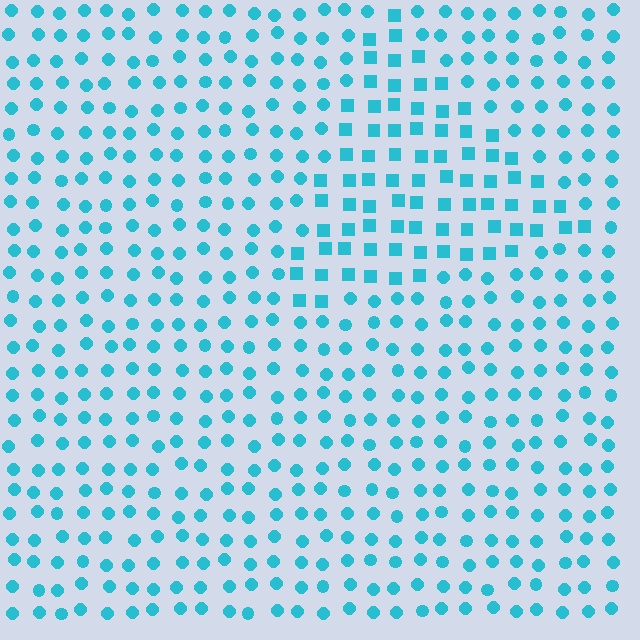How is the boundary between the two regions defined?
The boundary is defined by a change in element shape: squares inside vs. circles outside. All elements share the same color and spacing.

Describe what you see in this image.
The image is filled with small cyan elements arranged in a uniform grid. A triangle-shaped region contains squares, while the surrounding area contains circles. The boundary is defined purely by the change in element shape.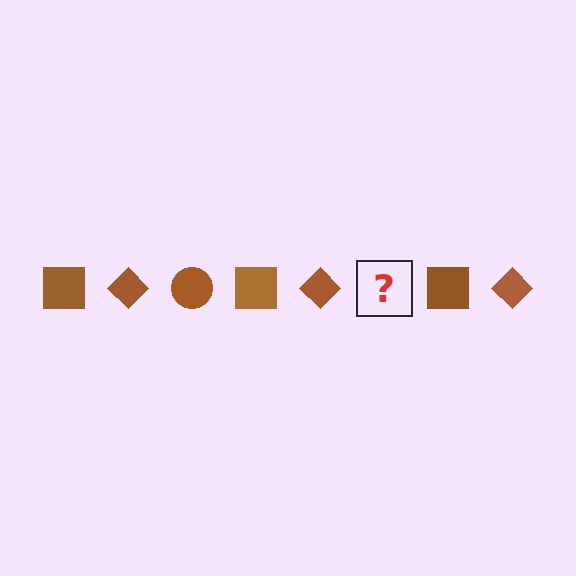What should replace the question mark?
The question mark should be replaced with a brown circle.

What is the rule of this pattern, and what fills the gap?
The rule is that the pattern cycles through square, diamond, circle shapes in brown. The gap should be filled with a brown circle.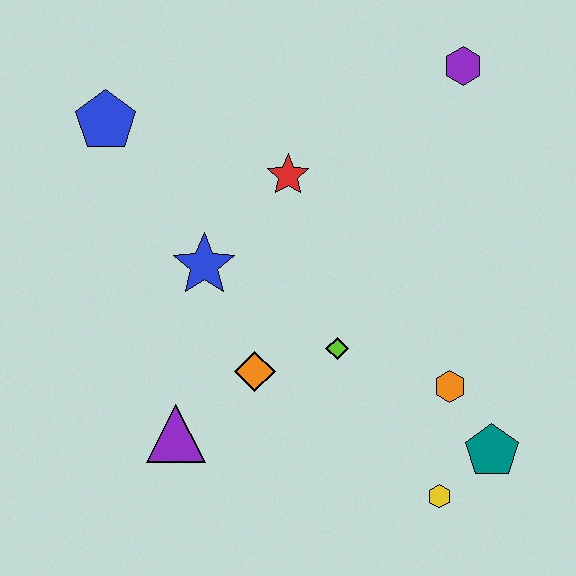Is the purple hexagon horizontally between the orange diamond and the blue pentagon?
No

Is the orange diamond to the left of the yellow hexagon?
Yes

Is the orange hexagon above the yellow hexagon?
Yes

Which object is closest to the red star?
The blue star is closest to the red star.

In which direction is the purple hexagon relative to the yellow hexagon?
The purple hexagon is above the yellow hexagon.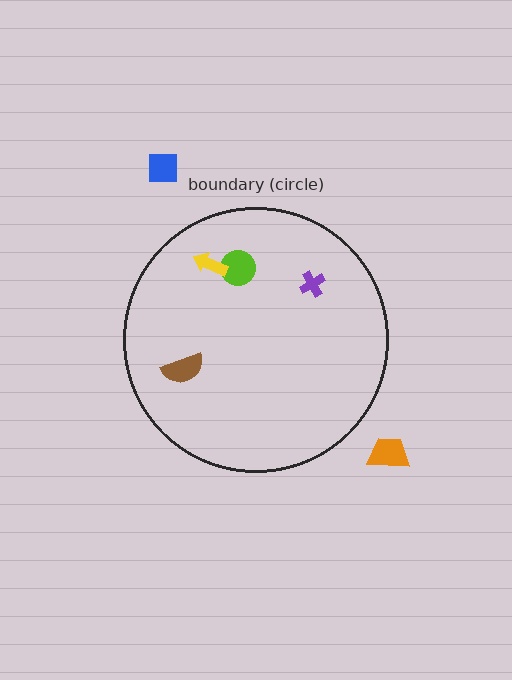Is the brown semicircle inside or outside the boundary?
Inside.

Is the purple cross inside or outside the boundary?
Inside.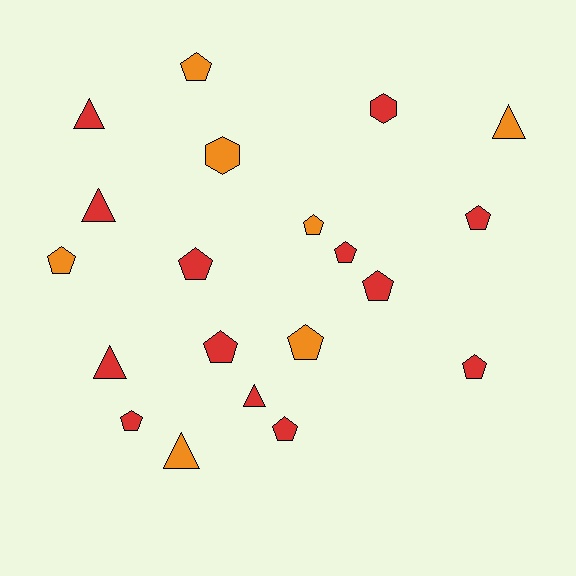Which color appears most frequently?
Red, with 13 objects.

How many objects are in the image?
There are 20 objects.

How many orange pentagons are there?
There are 4 orange pentagons.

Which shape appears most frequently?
Pentagon, with 12 objects.